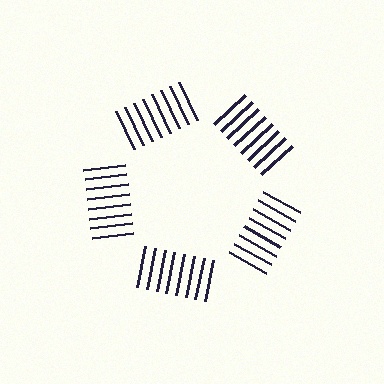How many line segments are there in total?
40 — 8 along each of the 5 edges.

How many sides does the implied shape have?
5 sides — the line-ends trace a pentagon.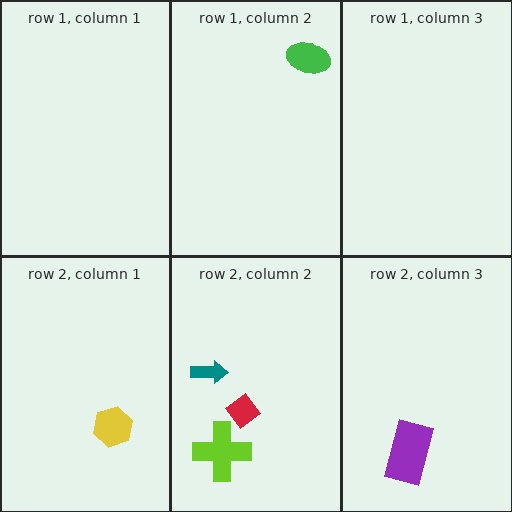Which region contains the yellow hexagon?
The row 2, column 1 region.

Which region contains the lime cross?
The row 2, column 2 region.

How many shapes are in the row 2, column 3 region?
1.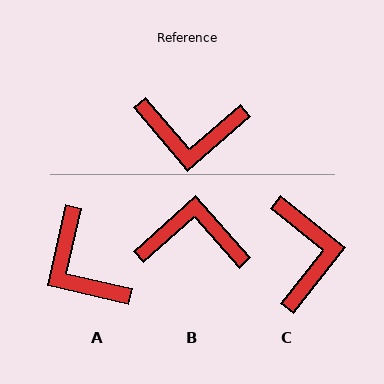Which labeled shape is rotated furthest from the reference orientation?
B, about 179 degrees away.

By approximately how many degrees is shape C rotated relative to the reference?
Approximately 101 degrees counter-clockwise.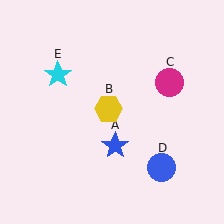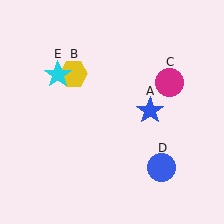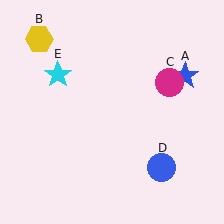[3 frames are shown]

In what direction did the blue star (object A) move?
The blue star (object A) moved up and to the right.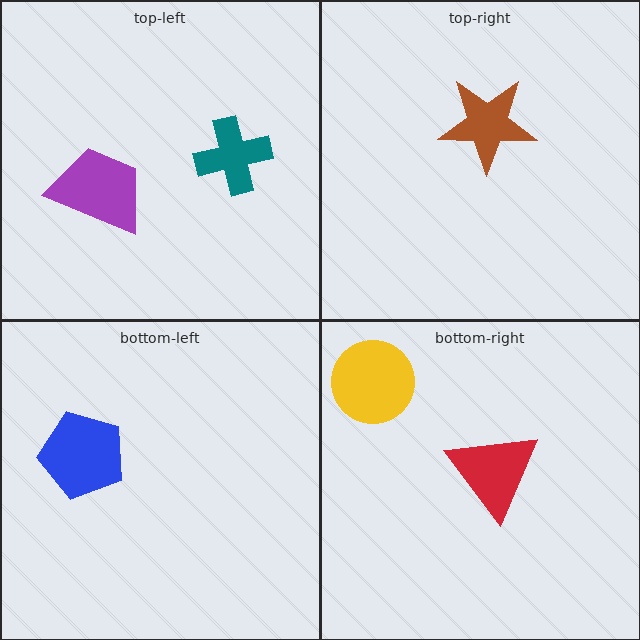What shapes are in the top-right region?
The brown star.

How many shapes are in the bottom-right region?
2.